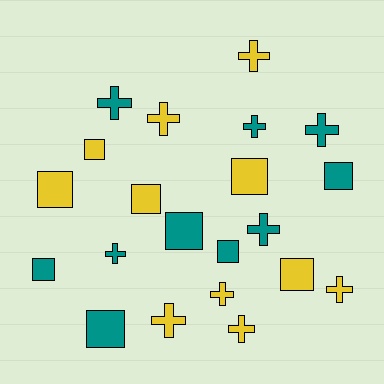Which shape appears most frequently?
Cross, with 11 objects.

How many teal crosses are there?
There are 5 teal crosses.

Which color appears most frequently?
Yellow, with 11 objects.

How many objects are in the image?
There are 21 objects.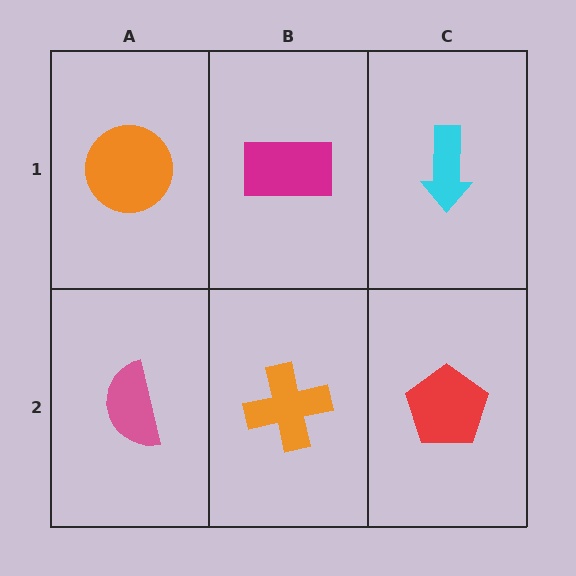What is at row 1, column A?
An orange circle.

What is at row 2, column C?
A red pentagon.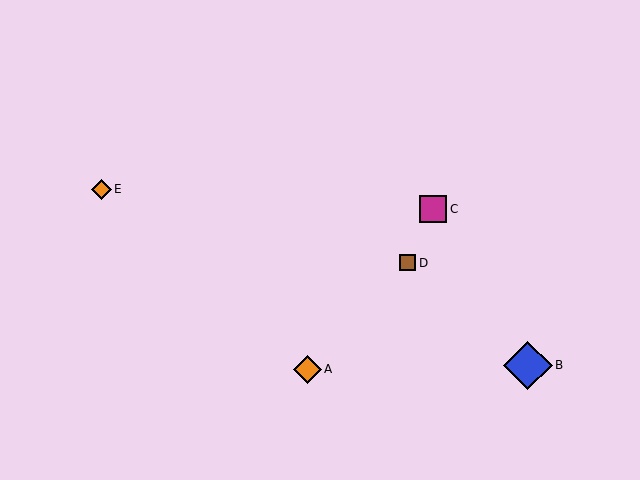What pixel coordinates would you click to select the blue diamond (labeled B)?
Click at (528, 365) to select the blue diamond B.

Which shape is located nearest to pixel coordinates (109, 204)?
The orange diamond (labeled E) at (102, 189) is nearest to that location.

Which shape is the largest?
The blue diamond (labeled B) is the largest.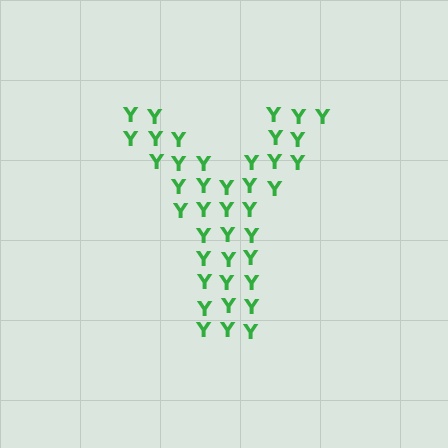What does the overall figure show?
The overall figure shows the letter Y.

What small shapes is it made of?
It is made of small letter Y's.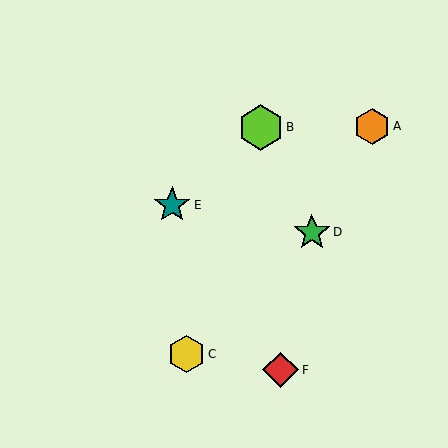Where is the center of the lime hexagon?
The center of the lime hexagon is at (261, 127).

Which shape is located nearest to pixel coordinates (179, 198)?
The teal star (labeled E) at (172, 205) is nearest to that location.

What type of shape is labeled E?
Shape E is a teal star.